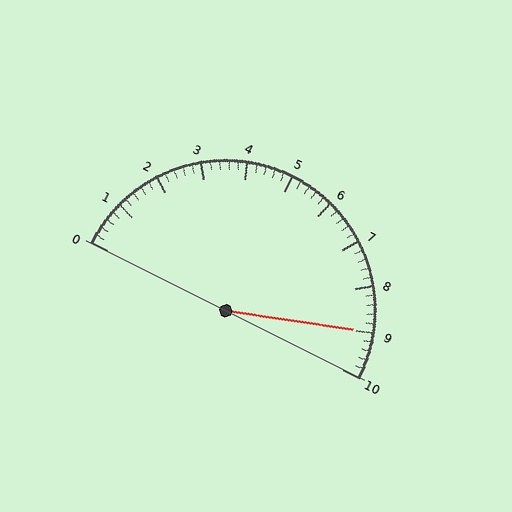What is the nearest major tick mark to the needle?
The nearest major tick mark is 9.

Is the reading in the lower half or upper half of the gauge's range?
The reading is in the upper half of the range (0 to 10).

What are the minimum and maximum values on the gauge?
The gauge ranges from 0 to 10.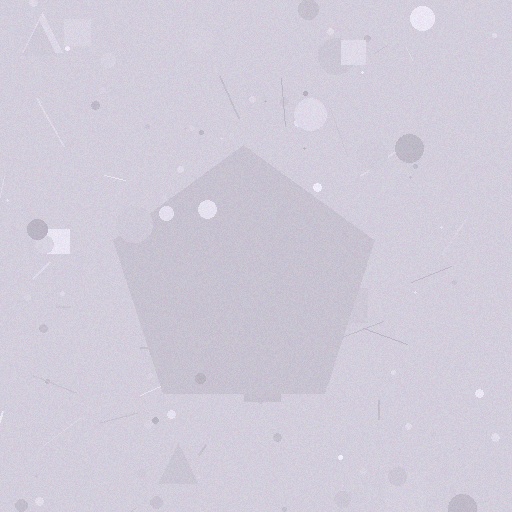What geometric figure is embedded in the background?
A pentagon is embedded in the background.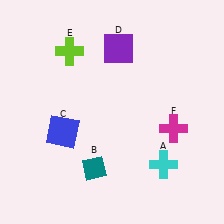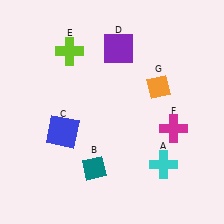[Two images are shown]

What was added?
An orange diamond (G) was added in Image 2.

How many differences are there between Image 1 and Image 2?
There is 1 difference between the two images.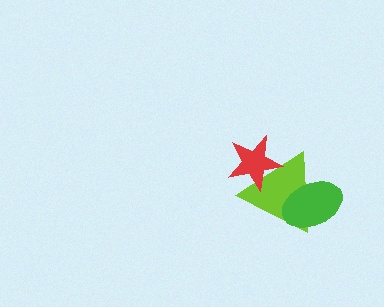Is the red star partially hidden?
No, no other shape covers it.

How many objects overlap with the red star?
1 object overlaps with the red star.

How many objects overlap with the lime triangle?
2 objects overlap with the lime triangle.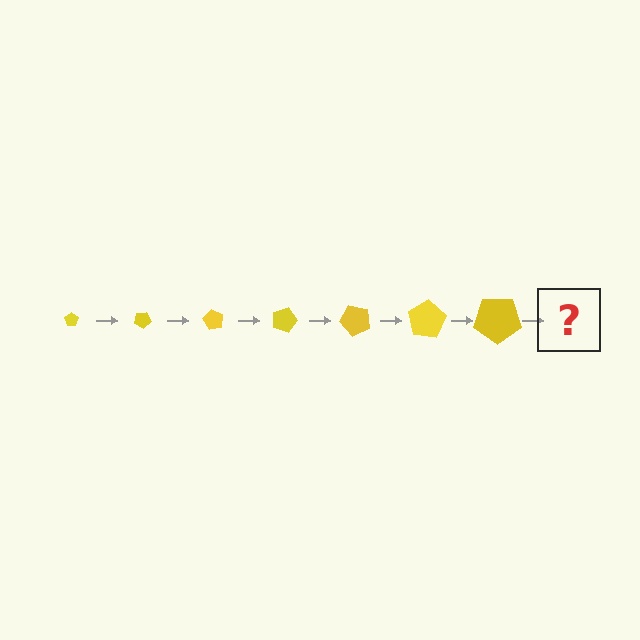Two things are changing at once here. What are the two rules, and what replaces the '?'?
The two rules are that the pentagon grows larger each step and it rotates 30 degrees each step. The '?' should be a pentagon, larger than the previous one and rotated 210 degrees from the start.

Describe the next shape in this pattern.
It should be a pentagon, larger than the previous one and rotated 210 degrees from the start.